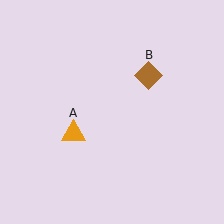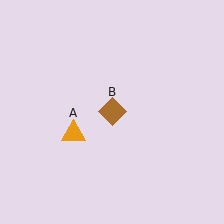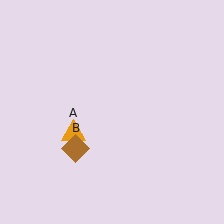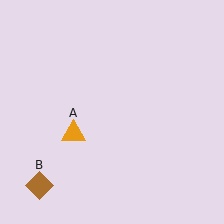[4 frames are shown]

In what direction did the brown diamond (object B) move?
The brown diamond (object B) moved down and to the left.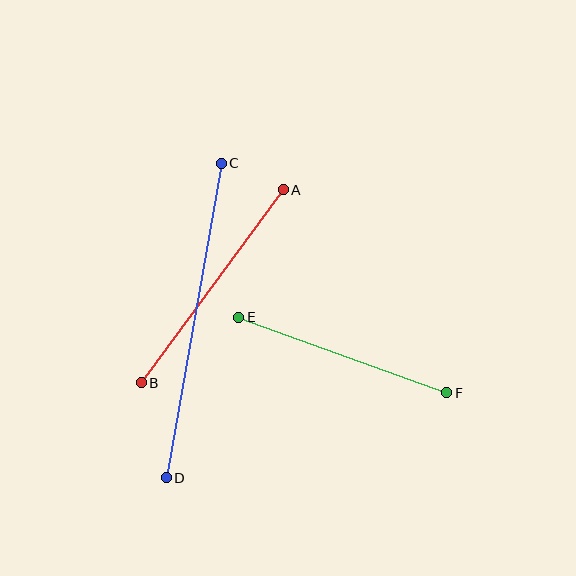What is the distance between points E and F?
The distance is approximately 221 pixels.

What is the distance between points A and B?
The distance is approximately 239 pixels.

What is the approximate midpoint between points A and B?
The midpoint is at approximately (212, 286) pixels.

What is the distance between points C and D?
The distance is approximately 320 pixels.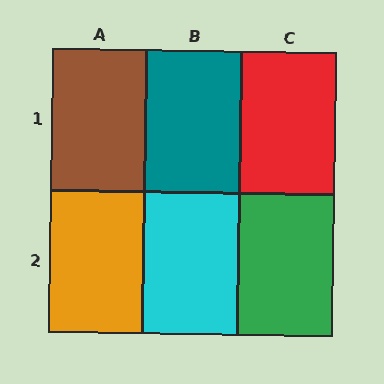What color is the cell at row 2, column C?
Green.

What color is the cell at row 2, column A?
Orange.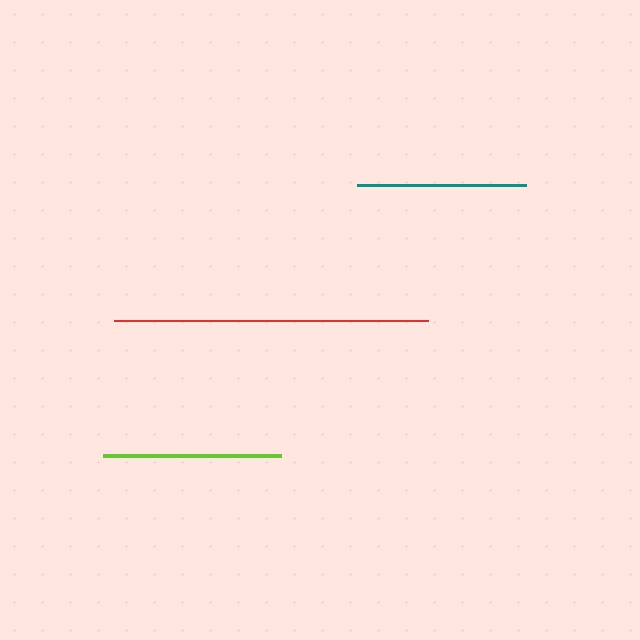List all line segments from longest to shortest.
From longest to shortest: red, lime, teal.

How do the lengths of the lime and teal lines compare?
The lime and teal lines are approximately the same length.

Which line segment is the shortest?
The teal line is the shortest at approximately 169 pixels.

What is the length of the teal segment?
The teal segment is approximately 169 pixels long.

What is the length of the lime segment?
The lime segment is approximately 177 pixels long.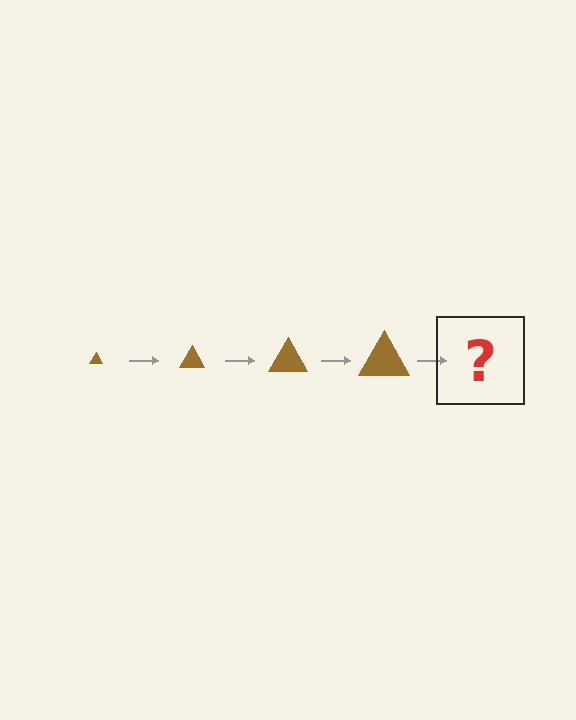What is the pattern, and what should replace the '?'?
The pattern is that the triangle gets progressively larger each step. The '?' should be a brown triangle, larger than the previous one.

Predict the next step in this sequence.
The next step is a brown triangle, larger than the previous one.